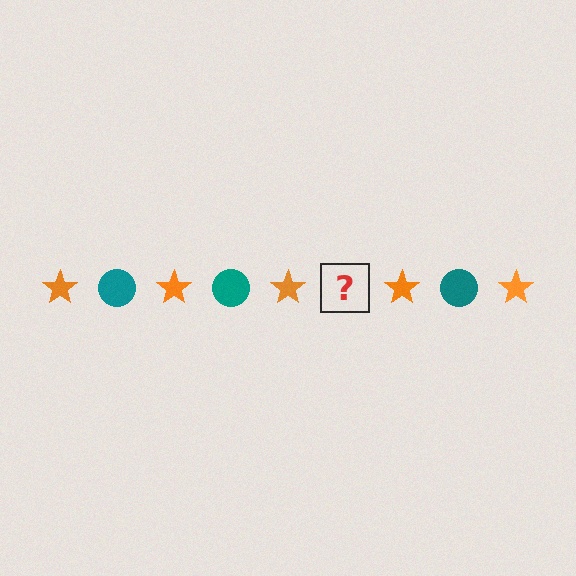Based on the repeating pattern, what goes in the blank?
The blank should be a teal circle.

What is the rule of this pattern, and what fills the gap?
The rule is that the pattern alternates between orange star and teal circle. The gap should be filled with a teal circle.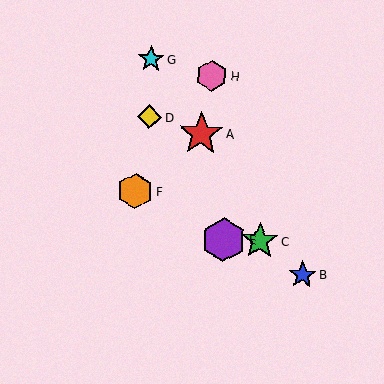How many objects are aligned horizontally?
2 objects (C, E) are aligned horizontally.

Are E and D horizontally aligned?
No, E is at y≈240 and D is at y≈117.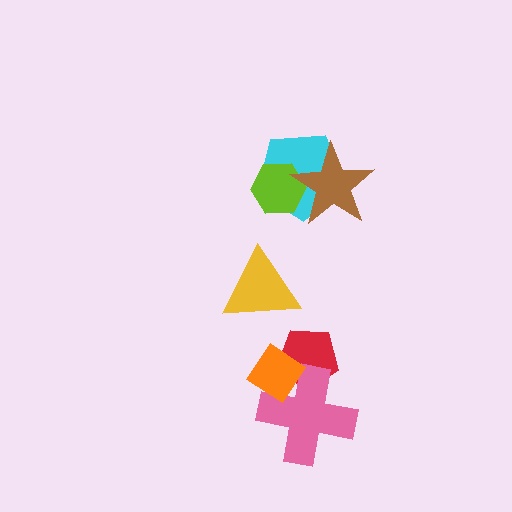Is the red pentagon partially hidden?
Yes, it is partially covered by another shape.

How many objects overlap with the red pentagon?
2 objects overlap with the red pentagon.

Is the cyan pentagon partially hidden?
Yes, it is partially covered by another shape.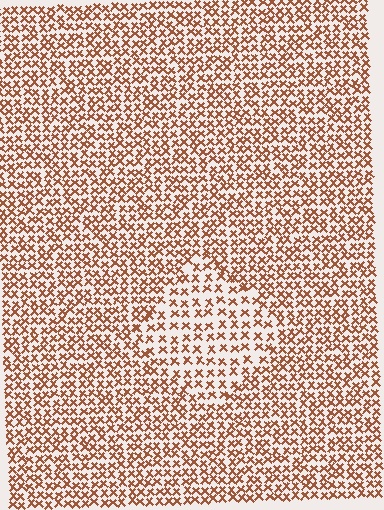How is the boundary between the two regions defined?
The boundary is defined by a change in element density (approximately 1.7x ratio). All elements are the same color, size, and shape.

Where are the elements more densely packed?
The elements are more densely packed outside the diamond boundary.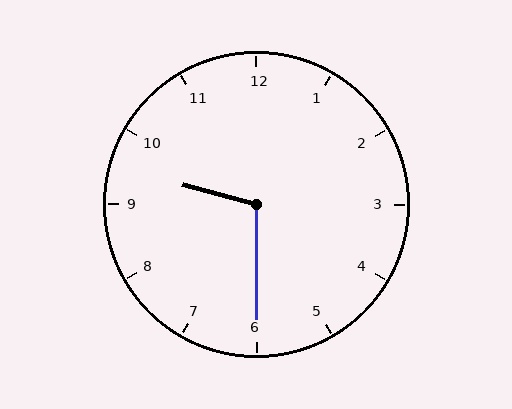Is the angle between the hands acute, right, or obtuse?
It is obtuse.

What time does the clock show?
9:30.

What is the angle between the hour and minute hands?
Approximately 105 degrees.